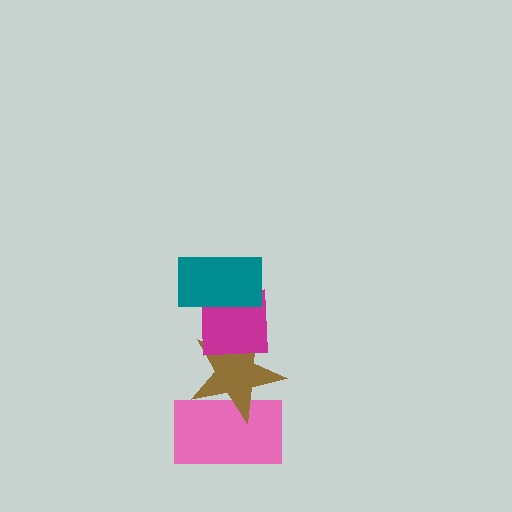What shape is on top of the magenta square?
The teal rectangle is on top of the magenta square.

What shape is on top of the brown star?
The magenta square is on top of the brown star.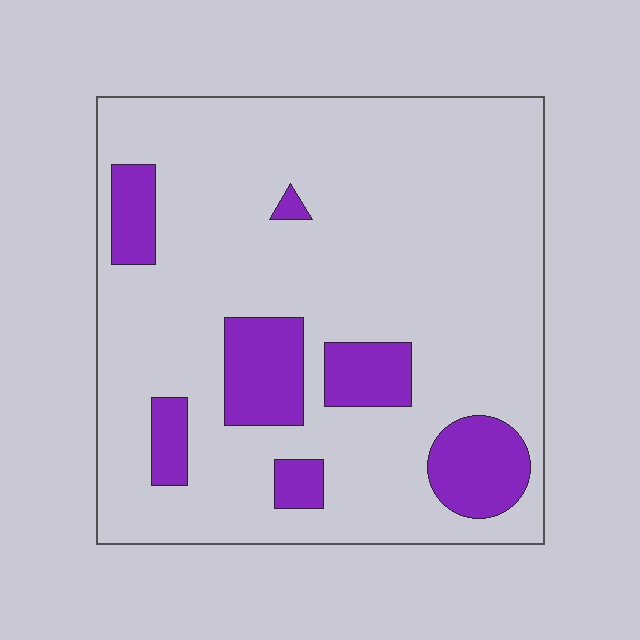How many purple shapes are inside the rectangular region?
7.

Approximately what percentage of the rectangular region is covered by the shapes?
Approximately 15%.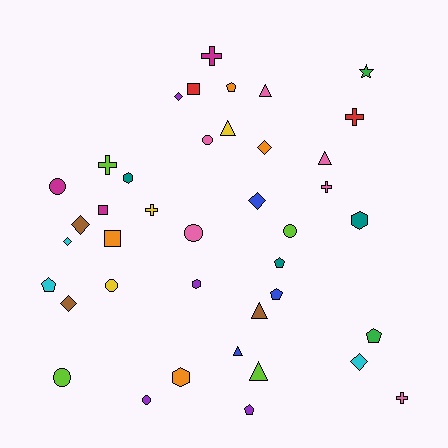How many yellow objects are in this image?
There are 3 yellow objects.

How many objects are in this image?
There are 40 objects.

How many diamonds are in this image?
There are 7 diamonds.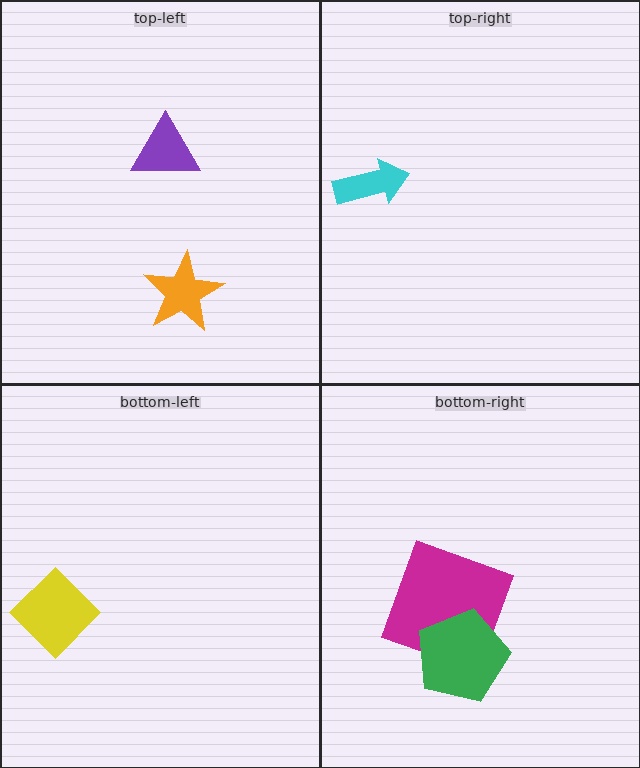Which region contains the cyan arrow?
The top-right region.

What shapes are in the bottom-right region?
The magenta square, the green pentagon.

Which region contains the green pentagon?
The bottom-right region.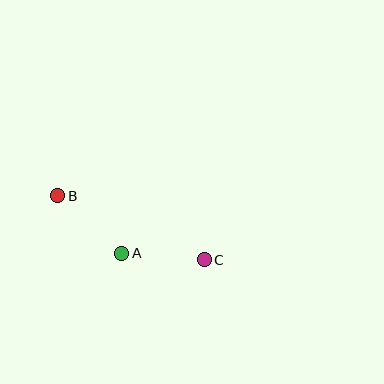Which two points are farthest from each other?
Points B and C are farthest from each other.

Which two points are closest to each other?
Points A and C are closest to each other.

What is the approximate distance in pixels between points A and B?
The distance between A and B is approximately 86 pixels.